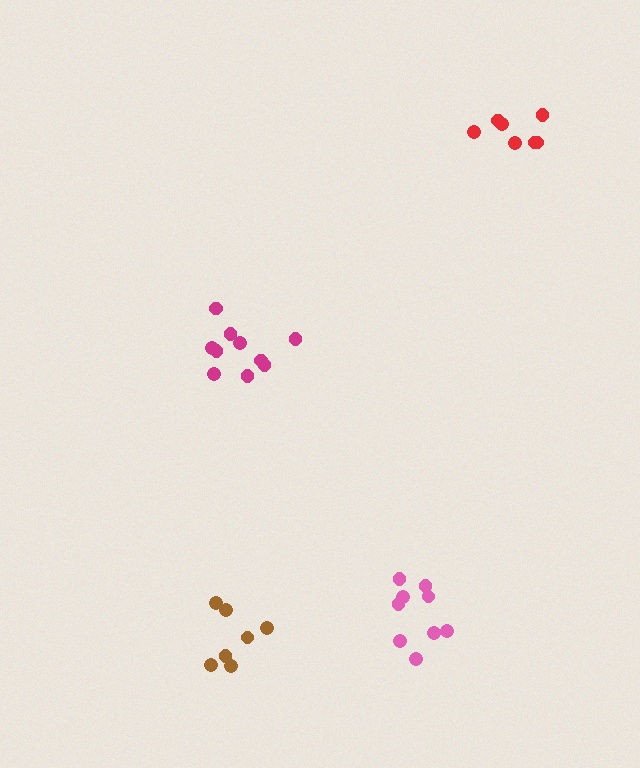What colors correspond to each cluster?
The clusters are colored: brown, pink, magenta, red.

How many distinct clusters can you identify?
There are 4 distinct clusters.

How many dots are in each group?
Group 1: 7 dots, Group 2: 9 dots, Group 3: 10 dots, Group 4: 7 dots (33 total).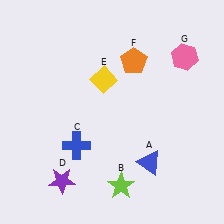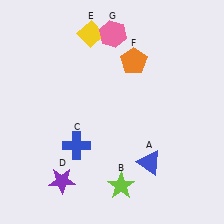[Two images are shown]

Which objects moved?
The objects that moved are: the yellow diamond (E), the pink hexagon (G).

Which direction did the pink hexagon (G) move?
The pink hexagon (G) moved left.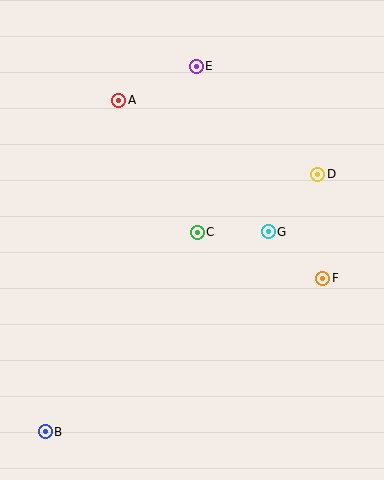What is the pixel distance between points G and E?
The distance between G and E is 180 pixels.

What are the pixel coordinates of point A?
Point A is at (119, 100).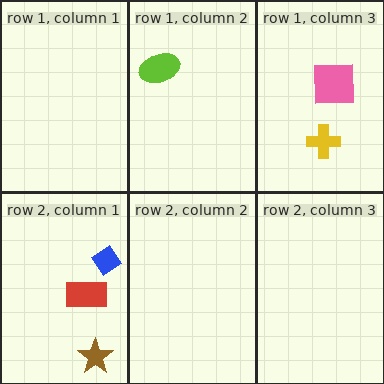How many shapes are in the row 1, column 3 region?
2.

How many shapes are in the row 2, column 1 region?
3.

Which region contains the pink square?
The row 1, column 3 region.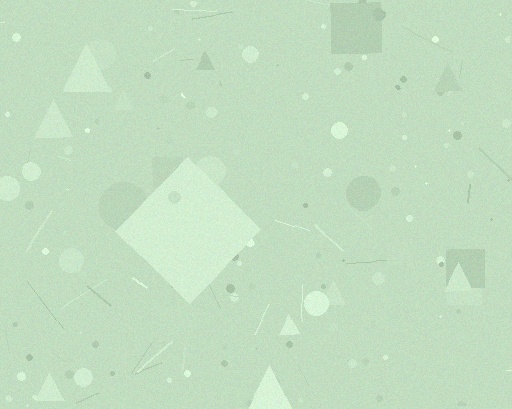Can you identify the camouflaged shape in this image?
The camouflaged shape is a diamond.